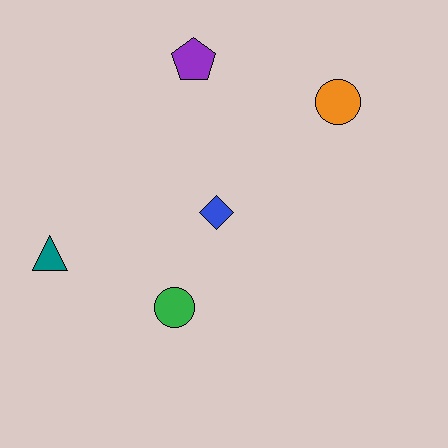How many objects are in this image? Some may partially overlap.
There are 5 objects.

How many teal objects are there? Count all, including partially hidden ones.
There is 1 teal object.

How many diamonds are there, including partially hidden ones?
There is 1 diamond.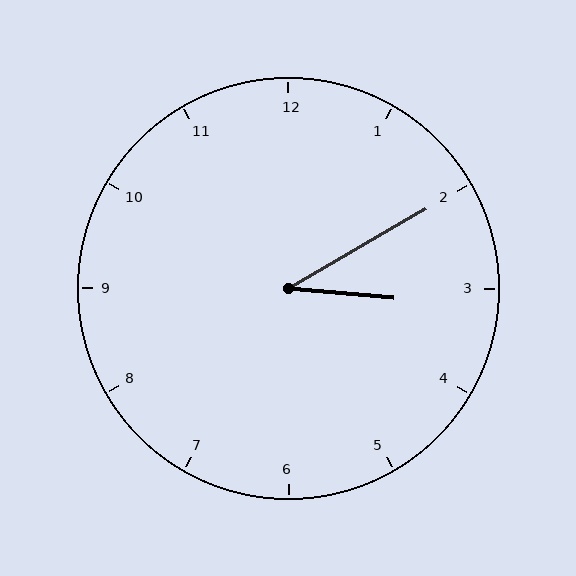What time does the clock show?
3:10.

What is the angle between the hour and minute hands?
Approximately 35 degrees.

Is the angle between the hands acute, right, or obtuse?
It is acute.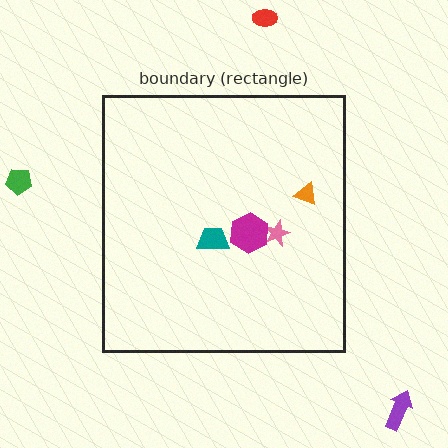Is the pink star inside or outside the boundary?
Inside.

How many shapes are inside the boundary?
4 inside, 3 outside.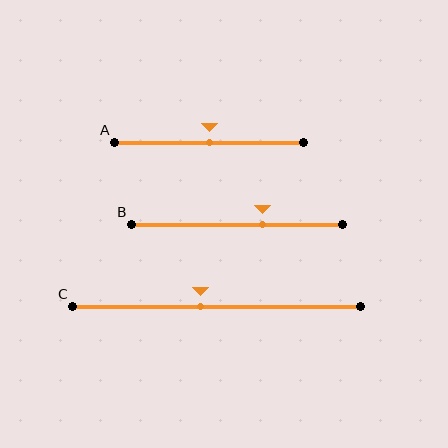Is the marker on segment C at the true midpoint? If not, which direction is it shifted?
No, the marker on segment C is shifted to the left by about 6% of the segment length.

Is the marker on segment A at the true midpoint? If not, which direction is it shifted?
Yes, the marker on segment A is at the true midpoint.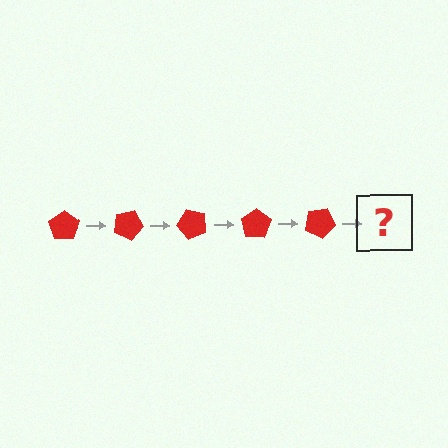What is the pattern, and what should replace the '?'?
The pattern is that the pentagon rotates 25 degrees each step. The '?' should be a red pentagon rotated 125 degrees.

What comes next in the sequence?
The next element should be a red pentagon rotated 125 degrees.